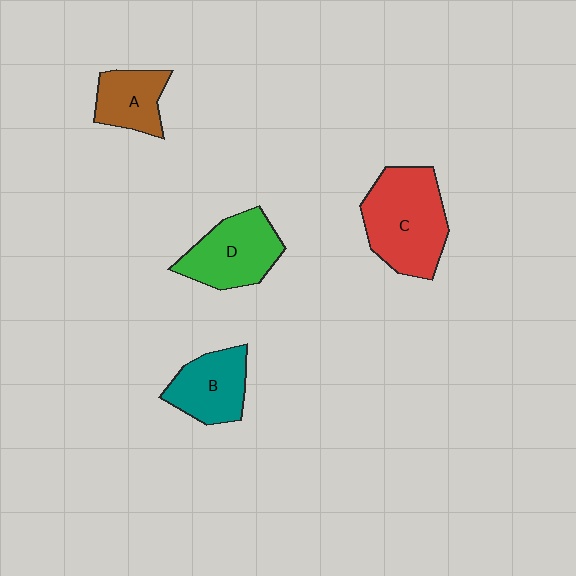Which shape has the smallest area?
Shape A (brown).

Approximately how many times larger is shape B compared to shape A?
Approximately 1.2 times.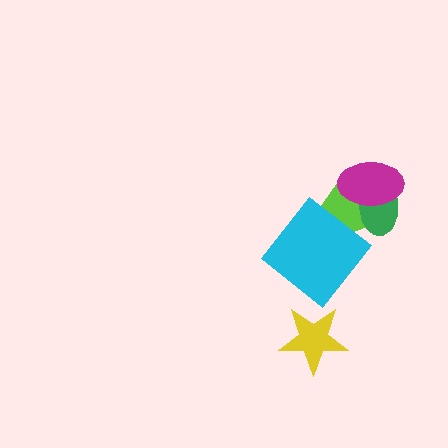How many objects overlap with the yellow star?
0 objects overlap with the yellow star.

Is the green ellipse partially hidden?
Yes, it is partially covered by another shape.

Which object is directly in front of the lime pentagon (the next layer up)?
The green ellipse is directly in front of the lime pentagon.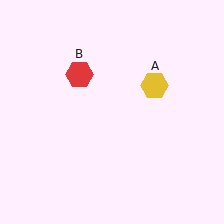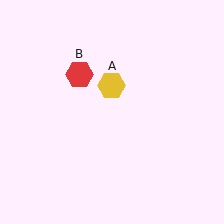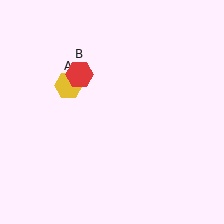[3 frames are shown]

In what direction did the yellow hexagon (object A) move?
The yellow hexagon (object A) moved left.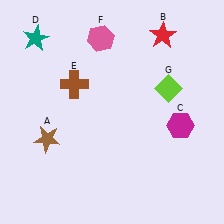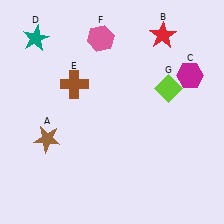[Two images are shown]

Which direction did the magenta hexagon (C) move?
The magenta hexagon (C) moved up.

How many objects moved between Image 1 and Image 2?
1 object moved between the two images.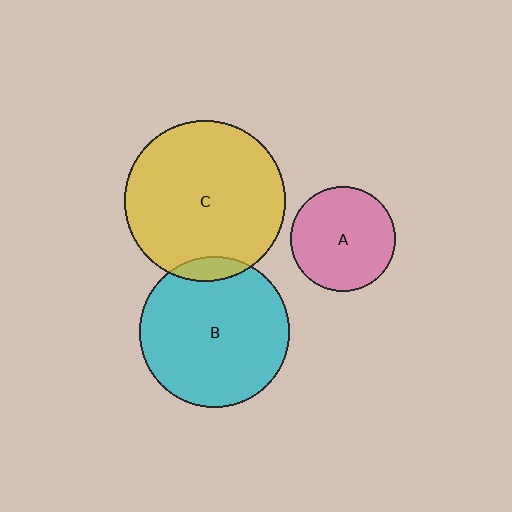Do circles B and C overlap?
Yes.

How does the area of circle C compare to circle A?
Approximately 2.4 times.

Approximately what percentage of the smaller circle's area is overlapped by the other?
Approximately 10%.